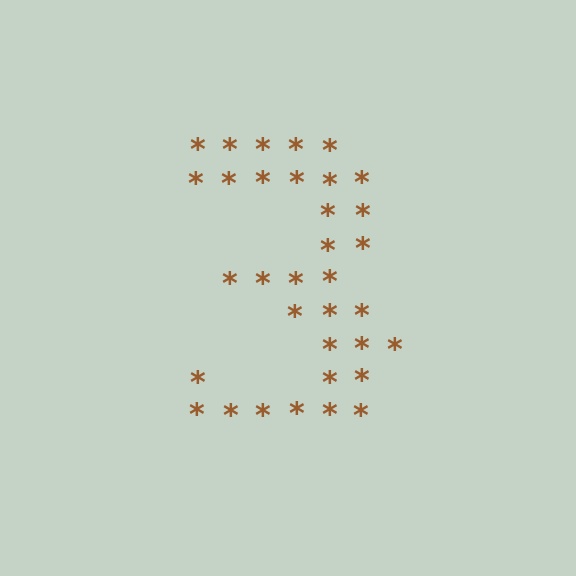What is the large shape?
The large shape is the digit 3.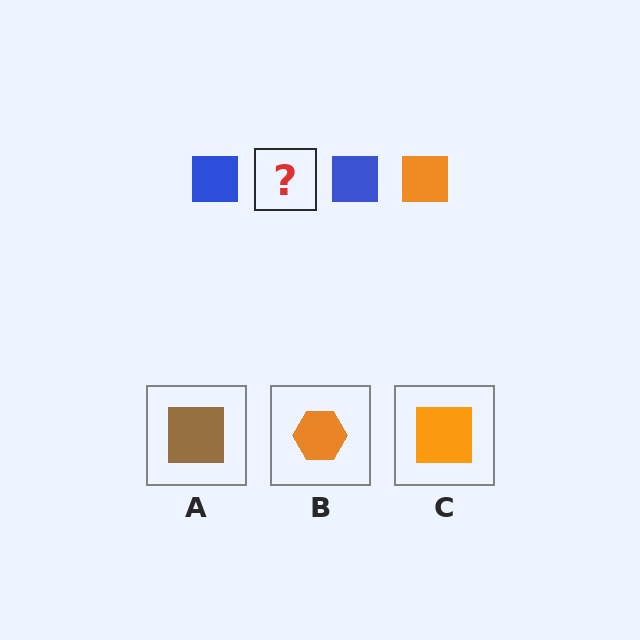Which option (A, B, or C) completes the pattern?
C.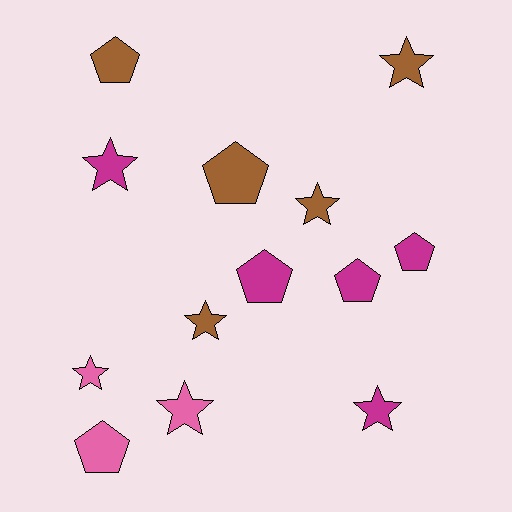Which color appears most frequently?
Magenta, with 5 objects.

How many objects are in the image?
There are 13 objects.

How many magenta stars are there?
There are 2 magenta stars.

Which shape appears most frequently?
Star, with 7 objects.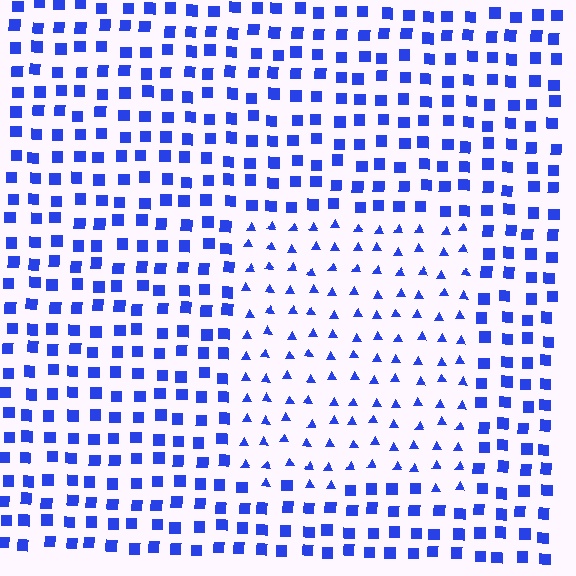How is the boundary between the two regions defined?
The boundary is defined by a change in element shape: triangles inside vs. squares outside. All elements share the same color and spacing.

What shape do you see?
I see a rectangle.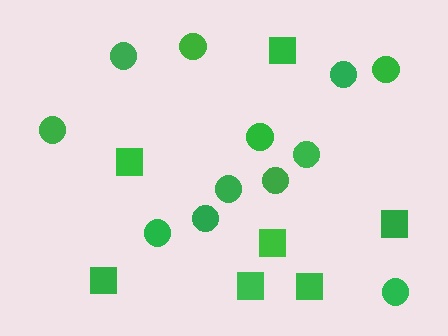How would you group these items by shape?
There are 2 groups: one group of circles (12) and one group of squares (7).